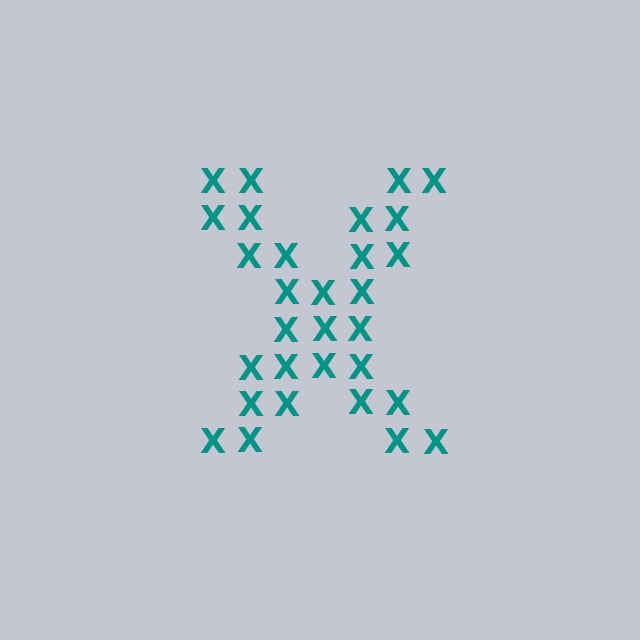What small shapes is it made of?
It is made of small letter X's.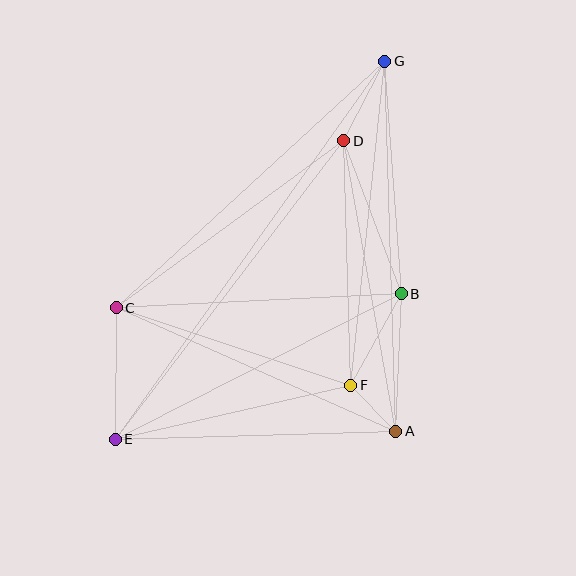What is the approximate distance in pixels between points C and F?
The distance between C and F is approximately 247 pixels.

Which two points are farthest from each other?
Points E and G are farthest from each other.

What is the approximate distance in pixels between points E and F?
The distance between E and F is approximately 242 pixels.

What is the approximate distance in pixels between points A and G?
The distance between A and G is approximately 370 pixels.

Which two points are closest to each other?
Points A and F are closest to each other.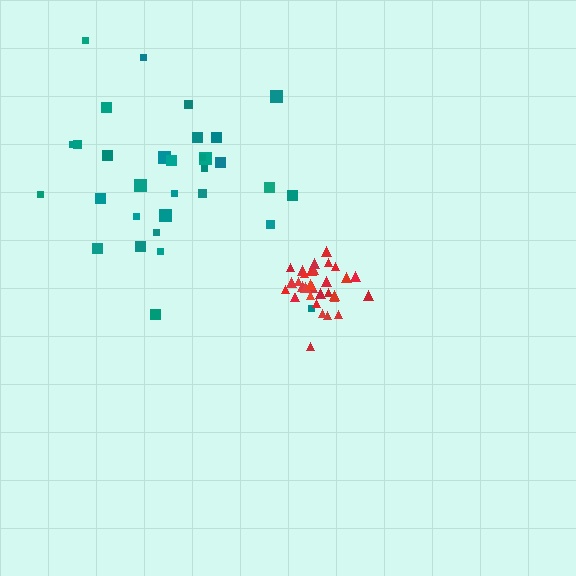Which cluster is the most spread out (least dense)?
Teal.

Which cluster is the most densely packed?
Red.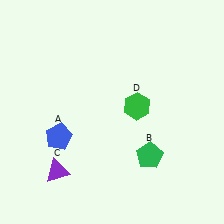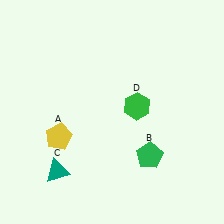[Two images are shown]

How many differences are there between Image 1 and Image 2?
There are 2 differences between the two images.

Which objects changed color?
A changed from blue to yellow. C changed from purple to teal.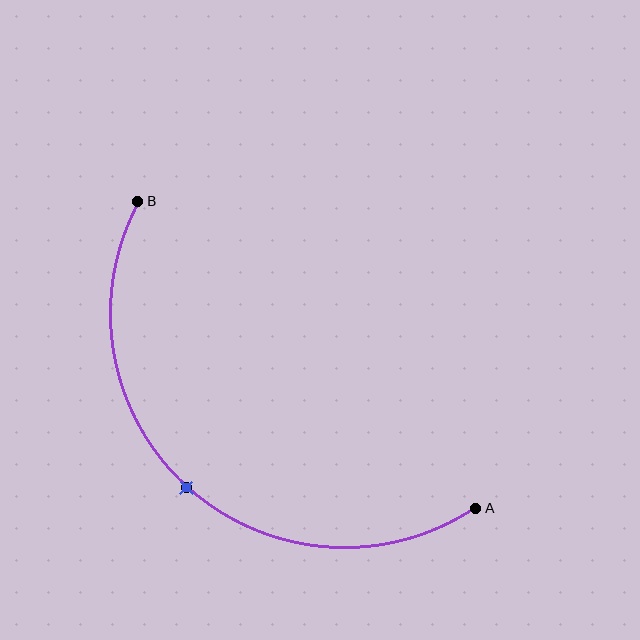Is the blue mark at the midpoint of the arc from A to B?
Yes. The blue mark lies on the arc at equal arc-length from both A and B — it is the arc midpoint.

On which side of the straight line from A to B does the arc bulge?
The arc bulges below and to the left of the straight line connecting A and B.